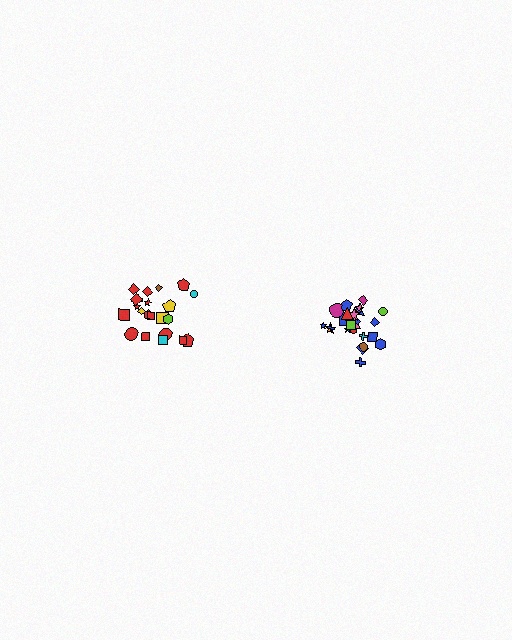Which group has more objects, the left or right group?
The right group.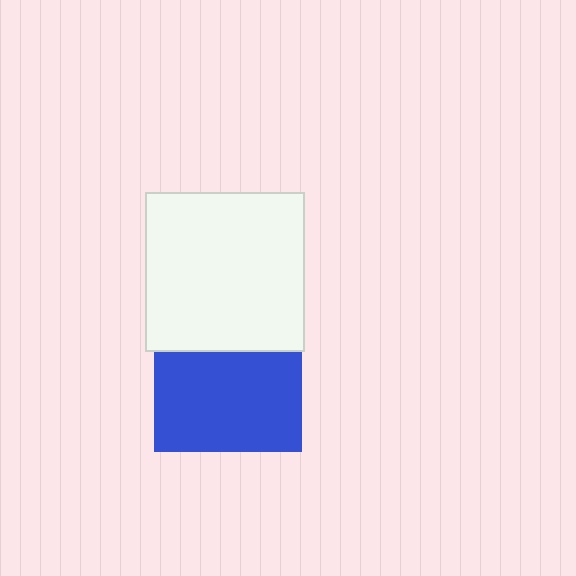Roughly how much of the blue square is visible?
Most of it is visible (roughly 68%).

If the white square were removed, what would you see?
You would see the complete blue square.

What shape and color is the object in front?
The object in front is a white square.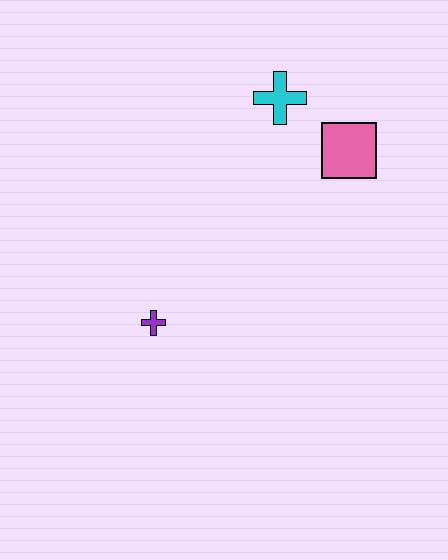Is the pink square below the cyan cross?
Yes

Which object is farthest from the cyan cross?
The purple cross is farthest from the cyan cross.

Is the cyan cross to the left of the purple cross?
No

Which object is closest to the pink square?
The cyan cross is closest to the pink square.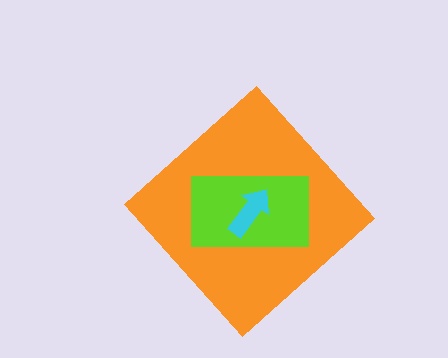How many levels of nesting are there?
3.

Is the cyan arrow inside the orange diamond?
Yes.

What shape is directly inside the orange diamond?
The lime rectangle.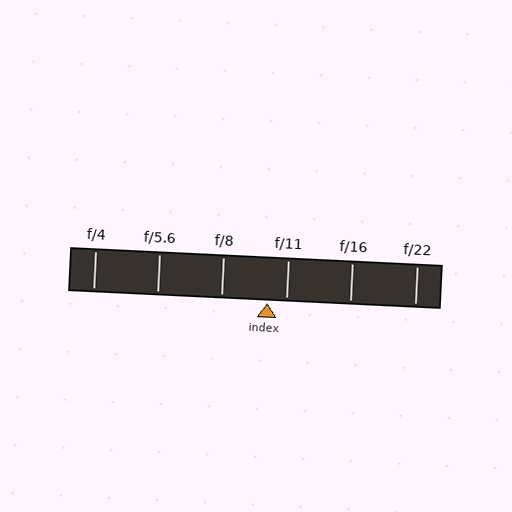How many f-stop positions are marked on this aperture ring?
There are 6 f-stop positions marked.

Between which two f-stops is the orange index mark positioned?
The index mark is between f/8 and f/11.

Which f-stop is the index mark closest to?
The index mark is closest to f/11.